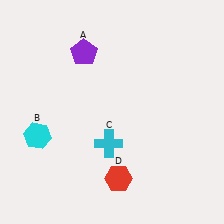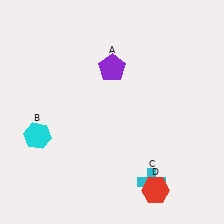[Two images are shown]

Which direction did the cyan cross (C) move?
The cyan cross (C) moved right.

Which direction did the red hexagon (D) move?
The red hexagon (D) moved right.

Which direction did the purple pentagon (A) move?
The purple pentagon (A) moved right.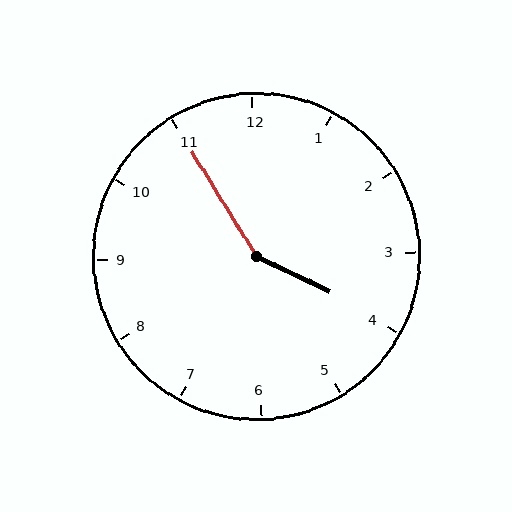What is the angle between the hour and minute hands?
Approximately 148 degrees.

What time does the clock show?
3:55.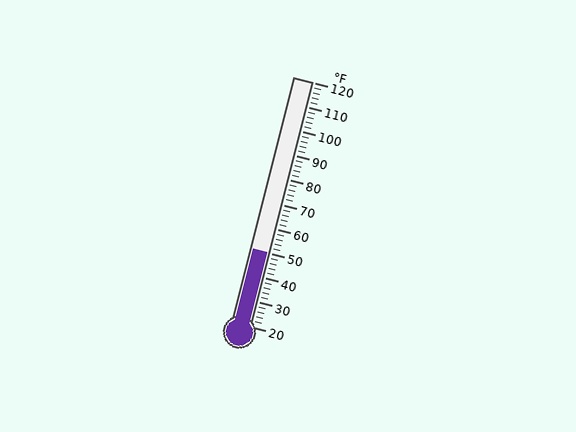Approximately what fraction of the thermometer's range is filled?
The thermometer is filled to approximately 30% of its range.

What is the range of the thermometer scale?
The thermometer scale ranges from 20°F to 120°F.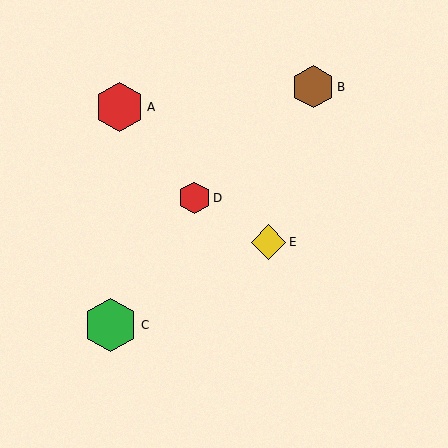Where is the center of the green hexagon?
The center of the green hexagon is at (111, 325).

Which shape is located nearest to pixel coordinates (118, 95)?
The red hexagon (labeled A) at (119, 107) is nearest to that location.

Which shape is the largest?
The green hexagon (labeled C) is the largest.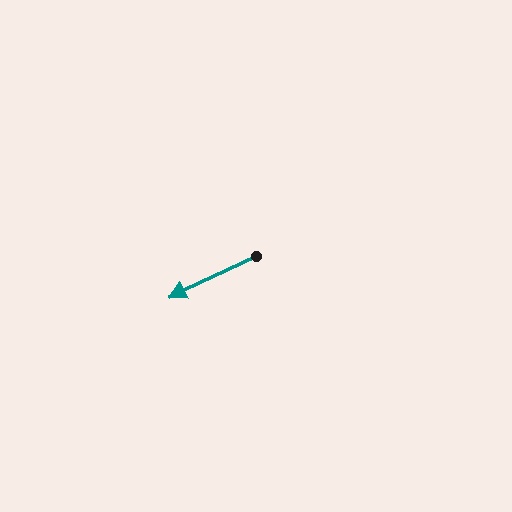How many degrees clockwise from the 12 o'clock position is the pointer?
Approximately 245 degrees.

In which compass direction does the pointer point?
Southwest.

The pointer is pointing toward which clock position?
Roughly 8 o'clock.